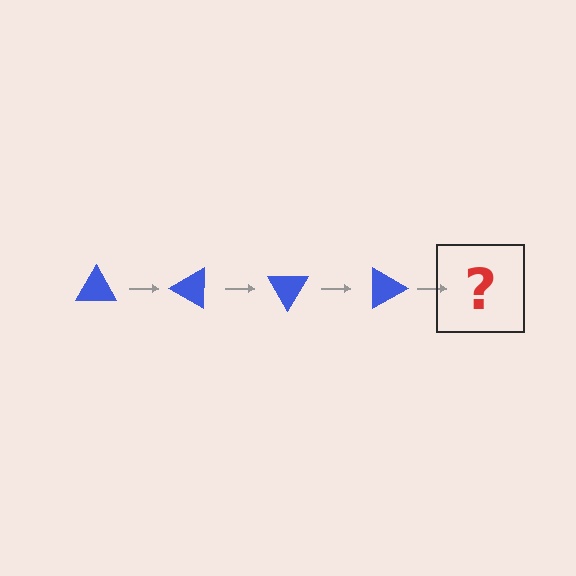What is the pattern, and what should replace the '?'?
The pattern is that the triangle rotates 30 degrees each step. The '?' should be a blue triangle rotated 120 degrees.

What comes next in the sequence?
The next element should be a blue triangle rotated 120 degrees.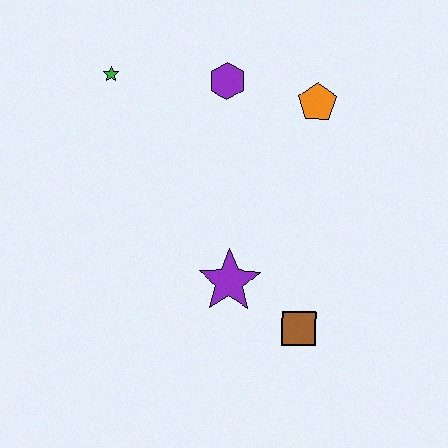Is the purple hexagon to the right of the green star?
Yes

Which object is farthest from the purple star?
The green star is farthest from the purple star.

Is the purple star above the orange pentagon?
No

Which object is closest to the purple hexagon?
The orange pentagon is closest to the purple hexagon.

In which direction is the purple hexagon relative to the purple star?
The purple hexagon is above the purple star.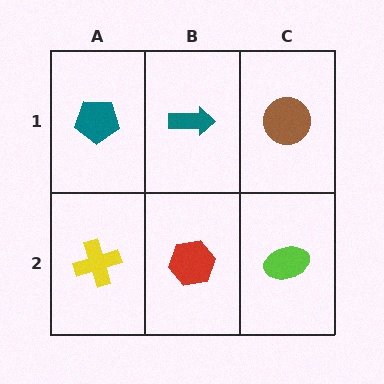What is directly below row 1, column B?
A red hexagon.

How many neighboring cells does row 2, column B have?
3.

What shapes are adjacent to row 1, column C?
A lime ellipse (row 2, column C), a teal arrow (row 1, column B).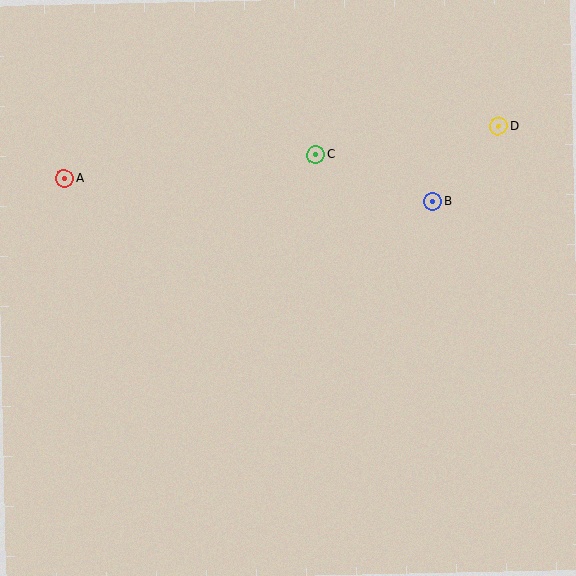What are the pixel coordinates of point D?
Point D is at (499, 126).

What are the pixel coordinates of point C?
Point C is at (316, 155).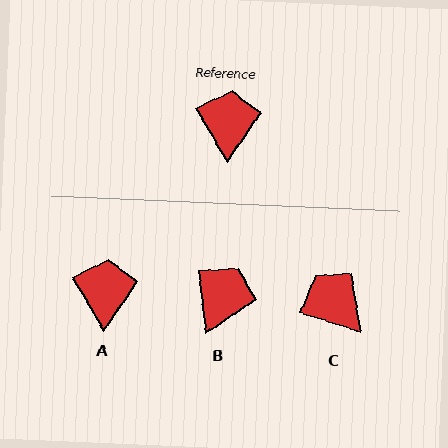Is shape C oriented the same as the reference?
No, it is off by about 42 degrees.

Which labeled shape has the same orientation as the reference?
A.